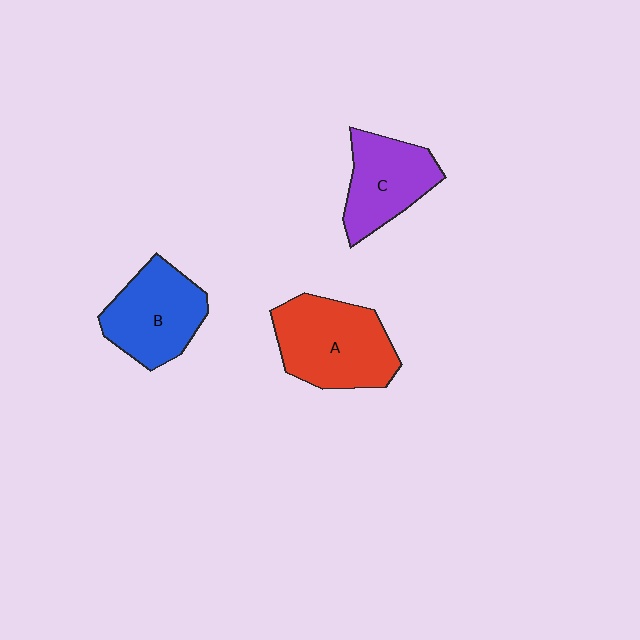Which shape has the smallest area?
Shape C (purple).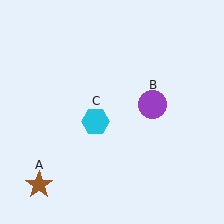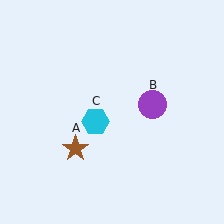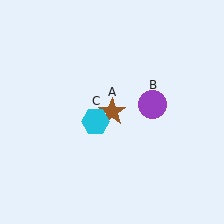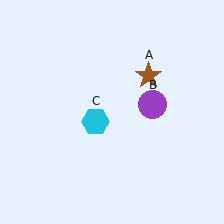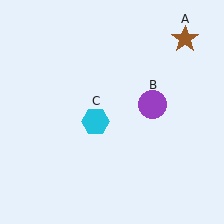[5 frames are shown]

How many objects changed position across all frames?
1 object changed position: brown star (object A).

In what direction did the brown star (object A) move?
The brown star (object A) moved up and to the right.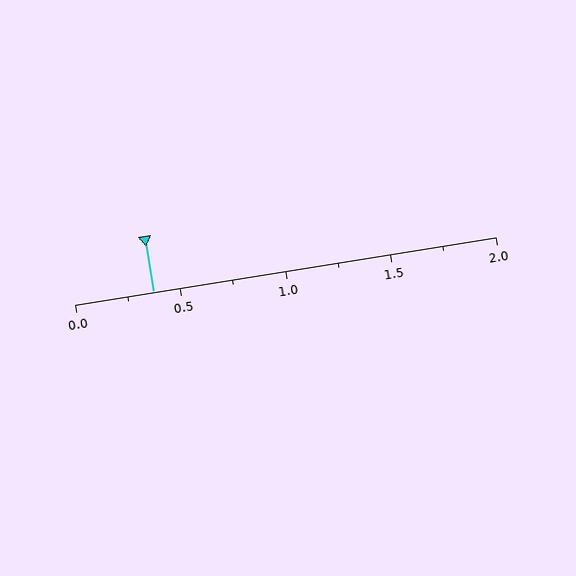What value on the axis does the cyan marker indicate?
The marker indicates approximately 0.38.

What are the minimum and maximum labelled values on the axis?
The axis runs from 0.0 to 2.0.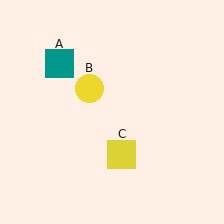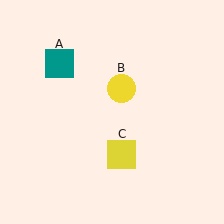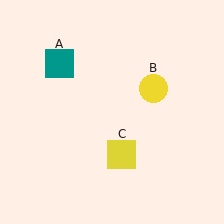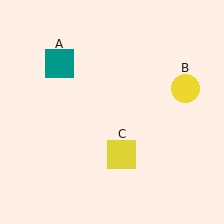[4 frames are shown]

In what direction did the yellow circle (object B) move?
The yellow circle (object B) moved right.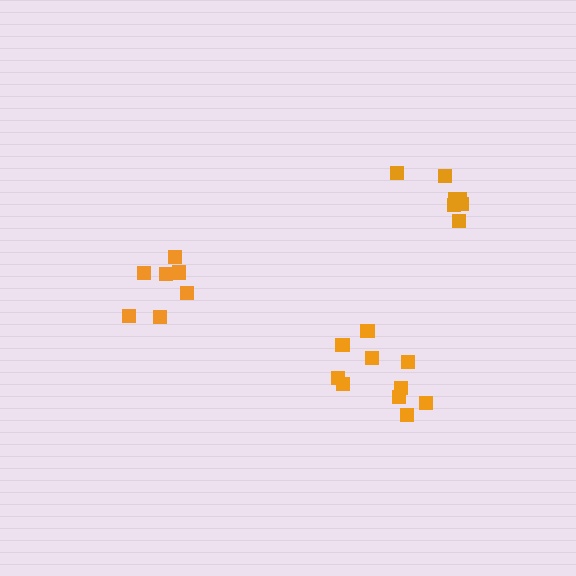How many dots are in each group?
Group 1: 10 dots, Group 2: 7 dots, Group 3: 7 dots (24 total).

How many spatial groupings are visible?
There are 3 spatial groupings.